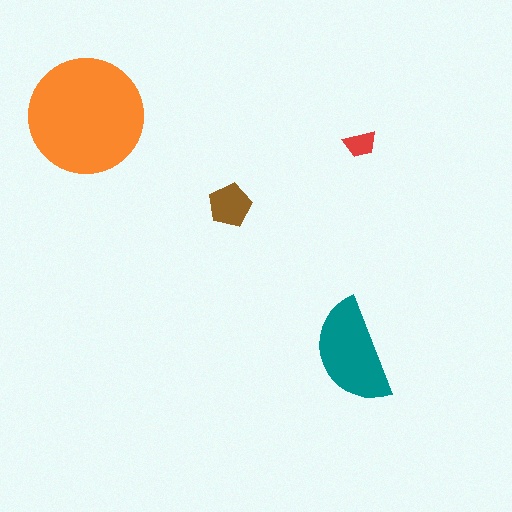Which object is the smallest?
The red trapezoid.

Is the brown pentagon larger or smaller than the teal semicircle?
Smaller.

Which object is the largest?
The orange circle.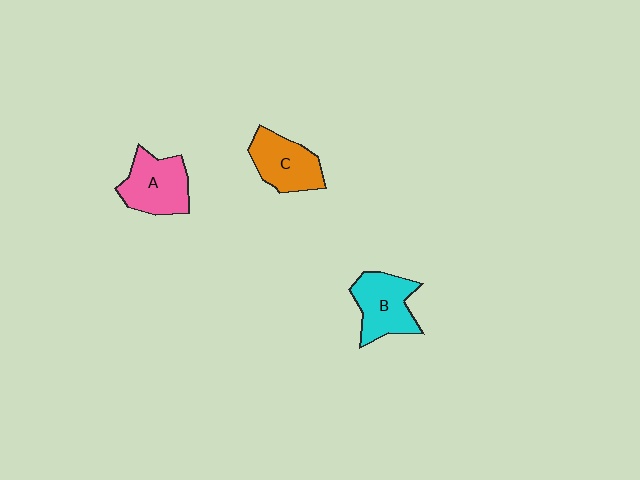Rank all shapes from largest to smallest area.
From largest to smallest: A (pink), B (cyan), C (orange).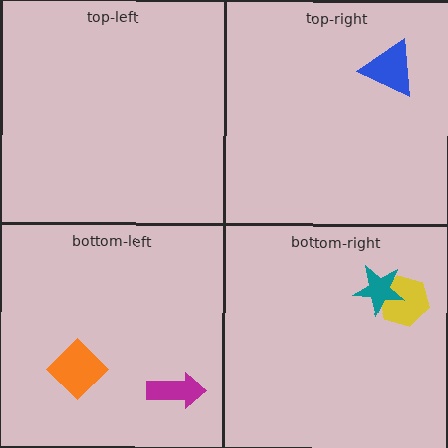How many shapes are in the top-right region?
1.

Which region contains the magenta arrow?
The bottom-left region.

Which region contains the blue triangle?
The top-right region.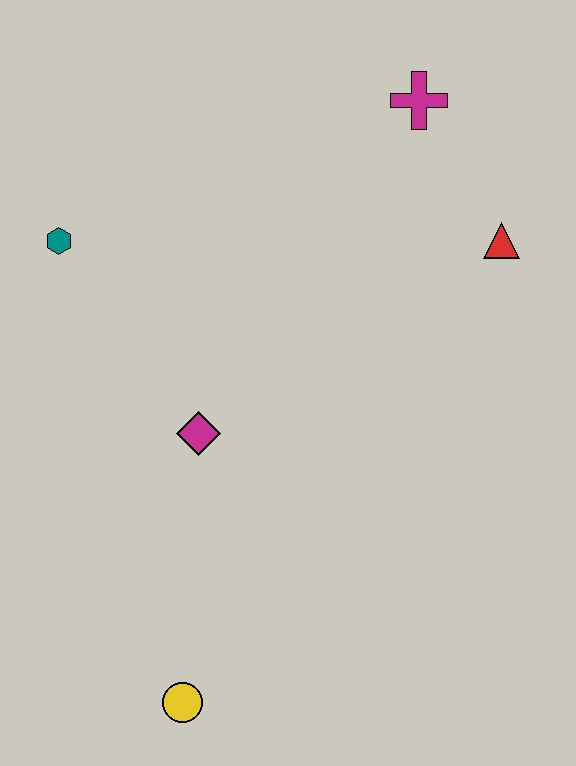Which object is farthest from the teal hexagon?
The yellow circle is farthest from the teal hexagon.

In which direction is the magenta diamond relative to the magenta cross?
The magenta diamond is below the magenta cross.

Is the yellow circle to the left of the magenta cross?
Yes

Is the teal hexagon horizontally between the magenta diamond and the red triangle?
No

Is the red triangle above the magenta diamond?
Yes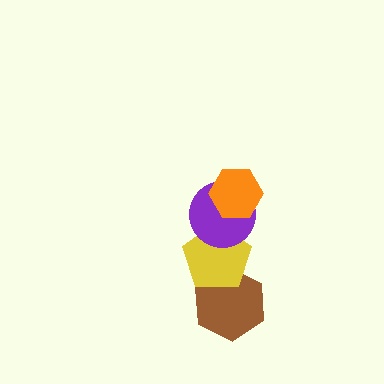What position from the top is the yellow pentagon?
The yellow pentagon is 3rd from the top.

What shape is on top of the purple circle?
The orange hexagon is on top of the purple circle.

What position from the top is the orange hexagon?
The orange hexagon is 1st from the top.